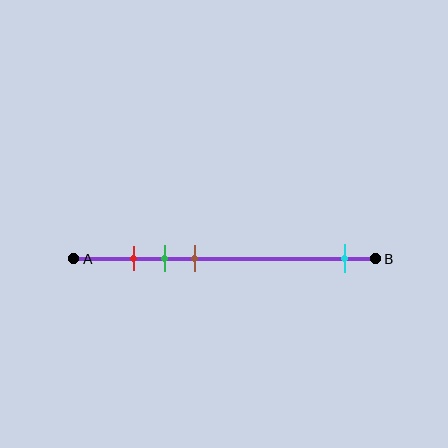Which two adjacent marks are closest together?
The red and green marks are the closest adjacent pair.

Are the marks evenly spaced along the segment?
No, the marks are not evenly spaced.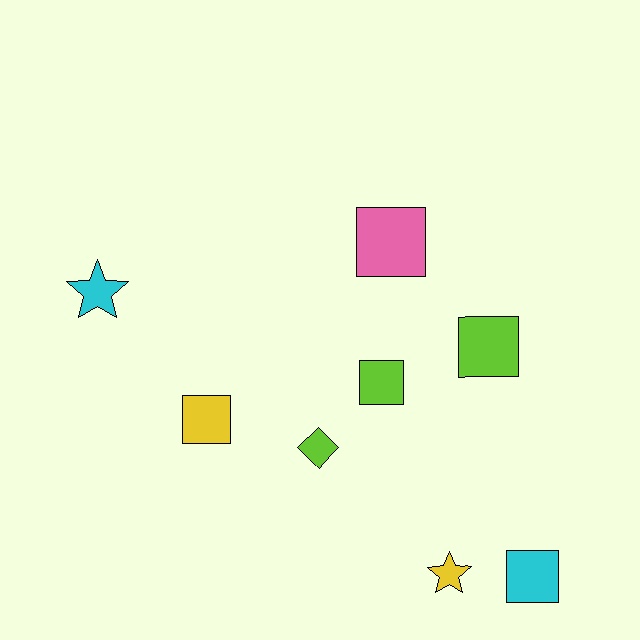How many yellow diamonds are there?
There are no yellow diamonds.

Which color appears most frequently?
Lime, with 3 objects.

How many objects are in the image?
There are 8 objects.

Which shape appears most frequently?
Square, with 5 objects.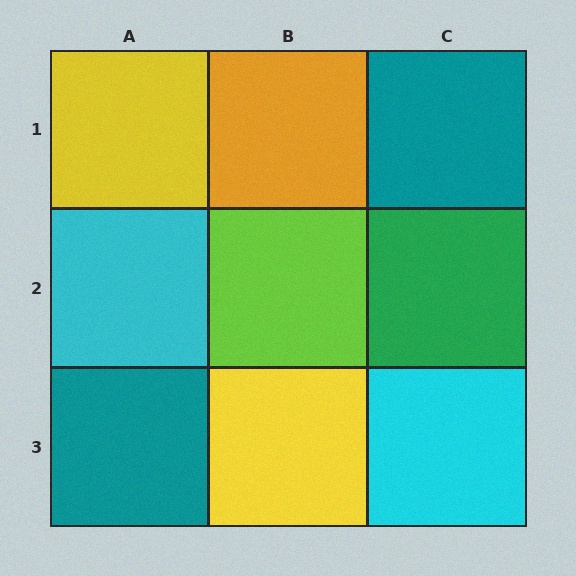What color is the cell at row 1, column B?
Orange.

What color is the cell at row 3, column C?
Cyan.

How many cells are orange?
1 cell is orange.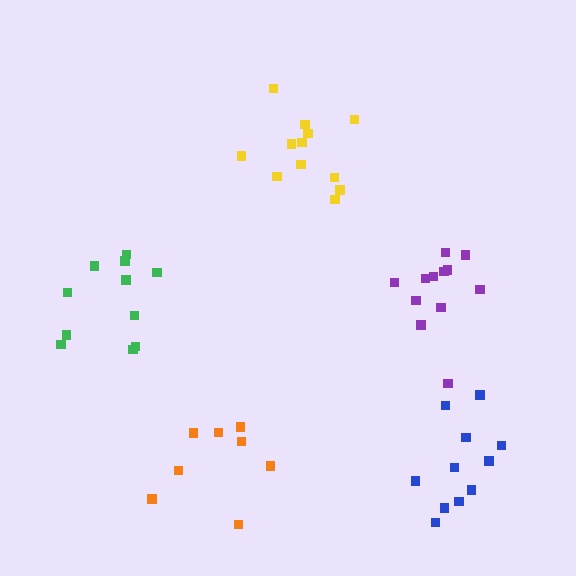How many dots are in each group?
Group 1: 12 dots, Group 2: 12 dots, Group 3: 11 dots, Group 4: 8 dots, Group 5: 11 dots (54 total).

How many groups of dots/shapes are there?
There are 5 groups.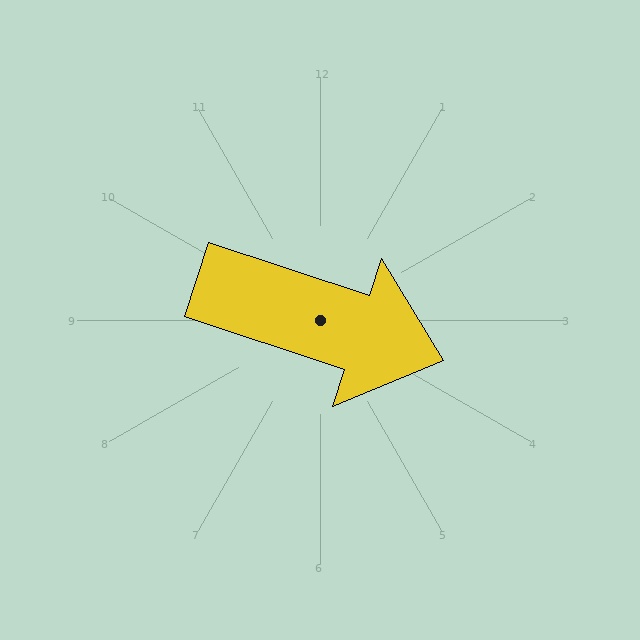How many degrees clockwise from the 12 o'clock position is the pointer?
Approximately 108 degrees.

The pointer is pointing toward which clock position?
Roughly 4 o'clock.